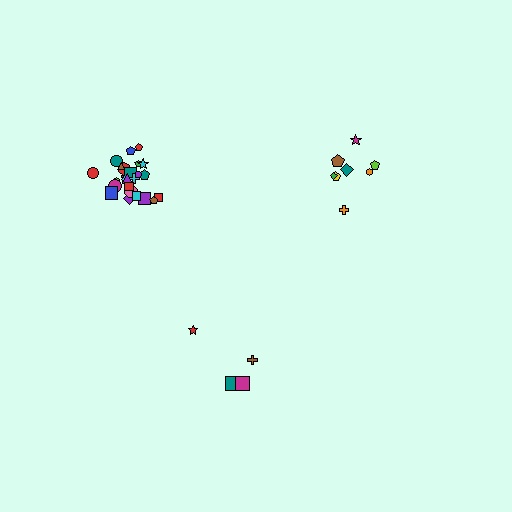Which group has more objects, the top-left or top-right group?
The top-left group.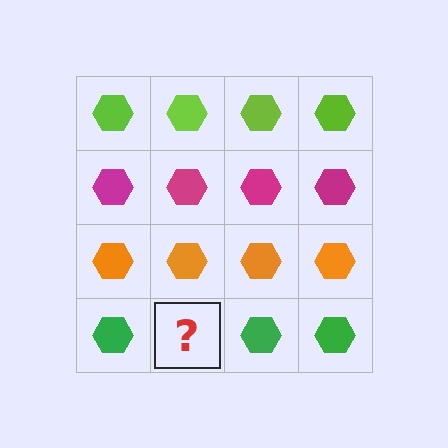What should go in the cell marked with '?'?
The missing cell should contain a green hexagon.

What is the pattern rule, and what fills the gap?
The rule is that each row has a consistent color. The gap should be filled with a green hexagon.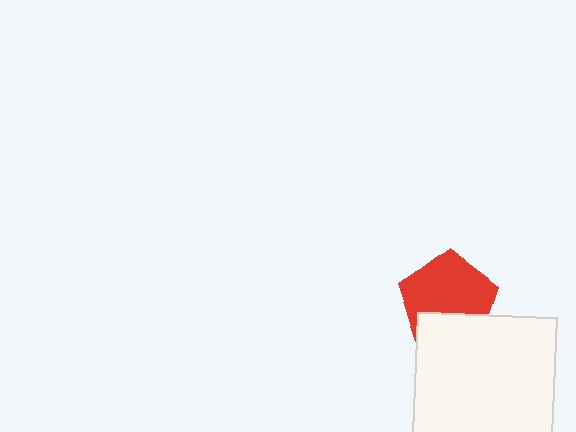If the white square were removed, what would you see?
You would see the complete red pentagon.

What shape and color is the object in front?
The object in front is a white square.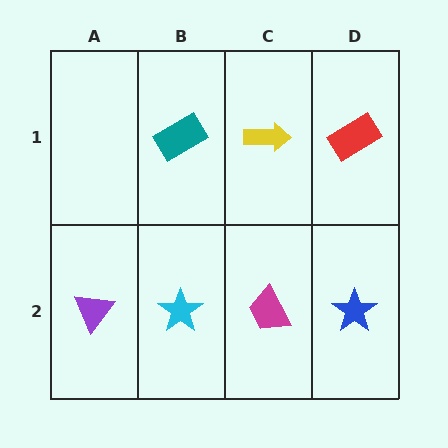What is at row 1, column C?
A yellow arrow.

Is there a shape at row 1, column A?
No, that cell is empty.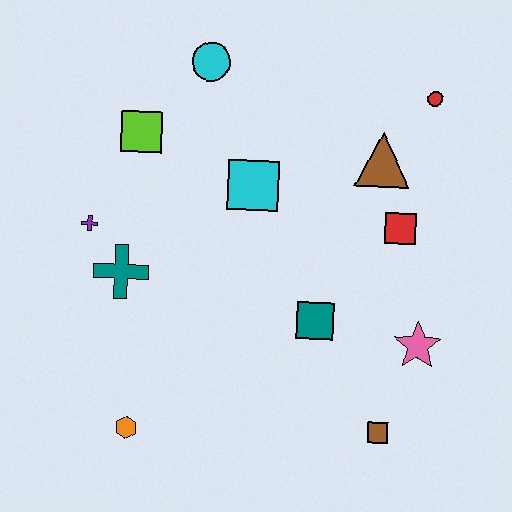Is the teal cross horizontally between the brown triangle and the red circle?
No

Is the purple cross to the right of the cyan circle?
No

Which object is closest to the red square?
The brown triangle is closest to the red square.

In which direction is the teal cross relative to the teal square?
The teal cross is to the left of the teal square.